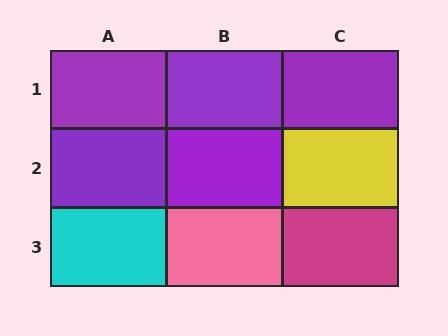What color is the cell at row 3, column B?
Pink.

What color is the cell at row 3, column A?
Cyan.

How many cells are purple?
5 cells are purple.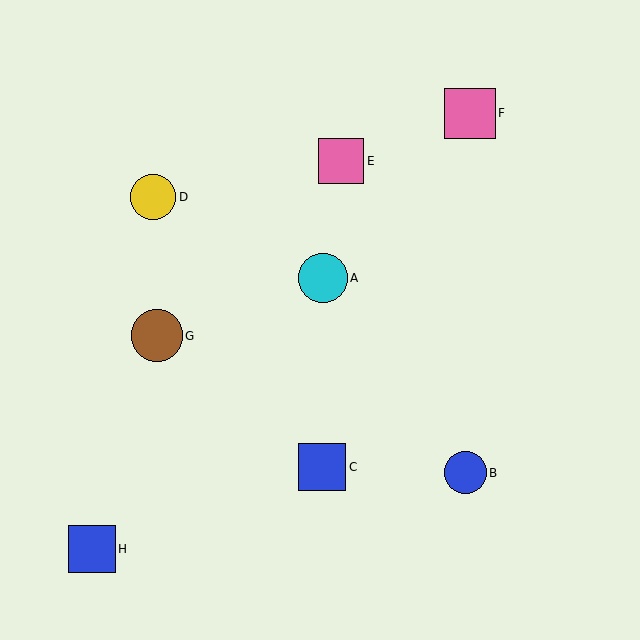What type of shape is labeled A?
Shape A is a cyan circle.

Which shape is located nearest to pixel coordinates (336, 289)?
The cyan circle (labeled A) at (323, 278) is nearest to that location.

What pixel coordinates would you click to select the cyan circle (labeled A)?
Click at (323, 278) to select the cyan circle A.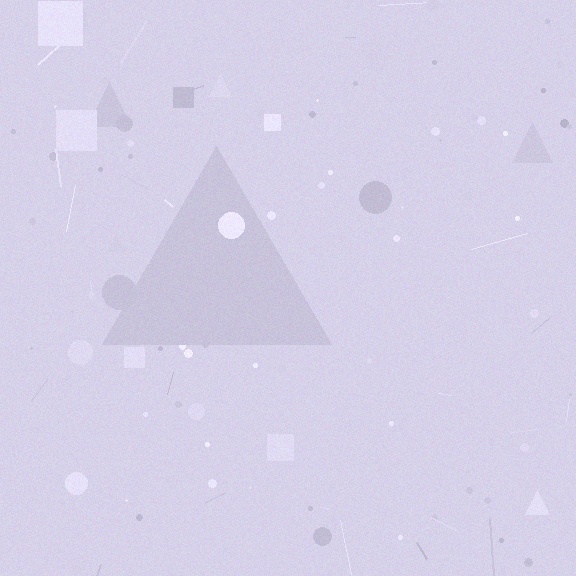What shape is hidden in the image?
A triangle is hidden in the image.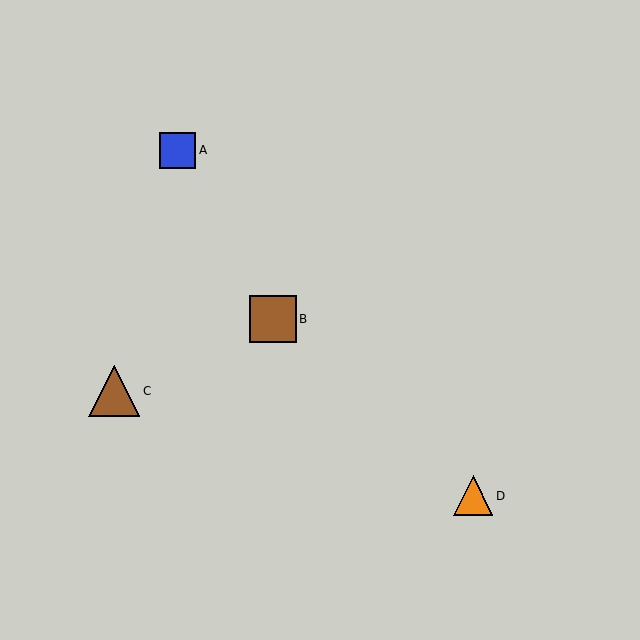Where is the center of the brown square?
The center of the brown square is at (273, 319).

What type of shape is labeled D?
Shape D is an orange triangle.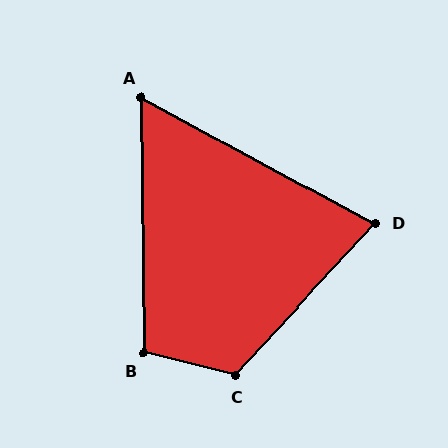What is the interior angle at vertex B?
Approximately 104 degrees (obtuse).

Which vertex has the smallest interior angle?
A, at approximately 61 degrees.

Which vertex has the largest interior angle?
C, at approximately 119 degrees.